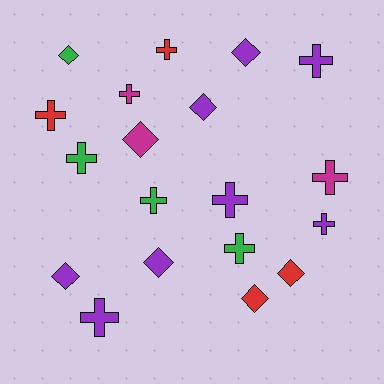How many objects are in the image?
There are 19 objects.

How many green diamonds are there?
There is 1 green diamond.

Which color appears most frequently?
Purple, with 8 objects.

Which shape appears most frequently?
Cross, with 11 objects.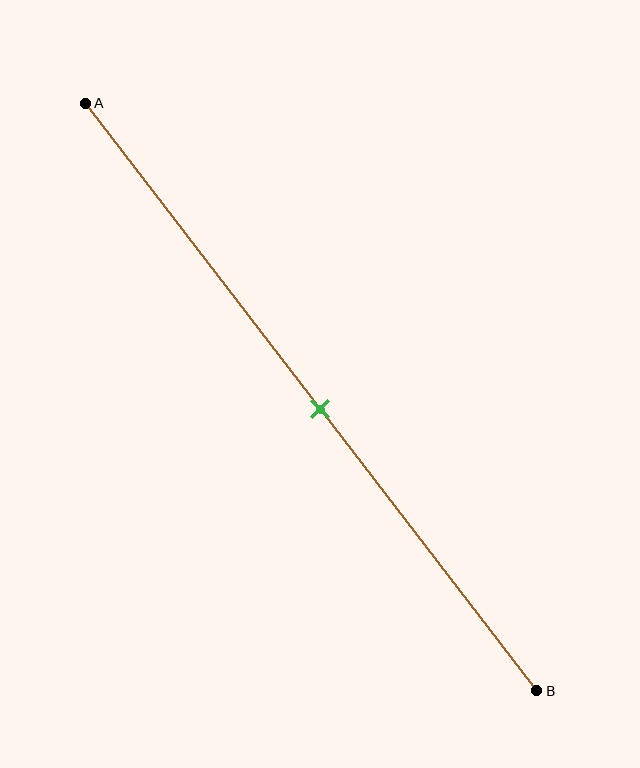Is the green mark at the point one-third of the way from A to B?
No, the mark is at about 50% from A, not at the 33% one-third point.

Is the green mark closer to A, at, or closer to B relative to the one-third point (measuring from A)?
The green mark is closer to point B than the one-third point of segment AB.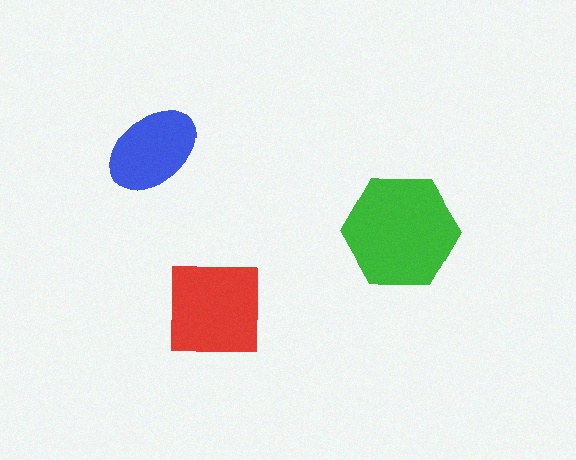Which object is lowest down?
The red square is bottommost.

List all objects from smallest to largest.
The blue ellipse, the red square, the green hexagon.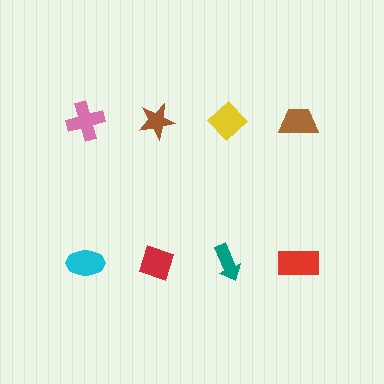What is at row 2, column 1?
A cyan ellipse.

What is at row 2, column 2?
A red diamond.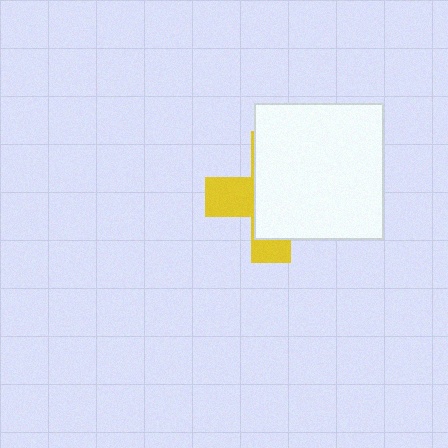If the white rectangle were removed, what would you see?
You would see the complete yellow cross.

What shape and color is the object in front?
The object in front is a white rectangle.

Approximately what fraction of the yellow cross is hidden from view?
Roughly 66% of the yellow cross is hidden behind the white rectangle.